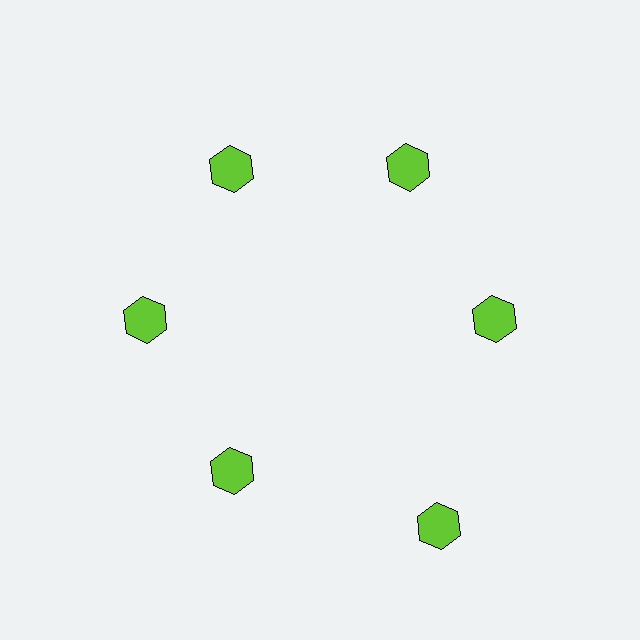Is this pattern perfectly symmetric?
No. The 6 lime hexagons are arranged in a ring, but one element near the 5 o'clock position is pushed outward from the center, breaking the 6-fold rotational symmetry.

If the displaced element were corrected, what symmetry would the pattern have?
It would have 6-fold rotational symmetry — the pattern would map onto itself every 60 degrees.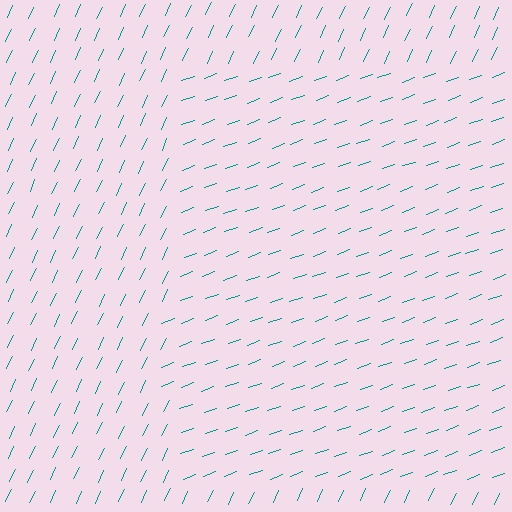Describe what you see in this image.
The image is filled with small teal line segments. A rectangle region in the image has lines oriented differently from the surrounding lines, creating a visible texture boundary.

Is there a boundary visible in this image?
Yes, there is a texture boundary formed by a change in line orientation.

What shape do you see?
I see a rectangle.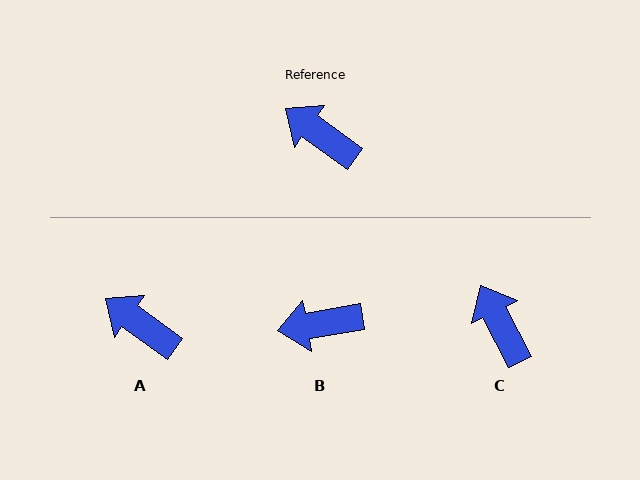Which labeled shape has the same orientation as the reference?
A.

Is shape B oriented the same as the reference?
No, it is off by about 45 degrees.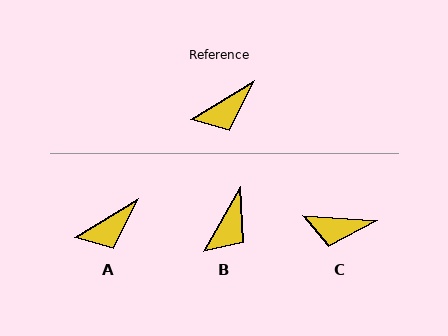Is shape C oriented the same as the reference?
No, it is off by about 35 degrees.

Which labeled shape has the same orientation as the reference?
A.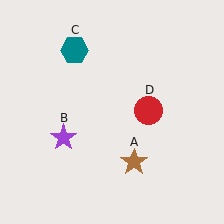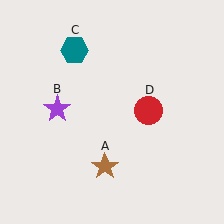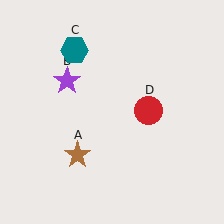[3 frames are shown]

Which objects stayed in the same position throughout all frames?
Teal hexagon (object C) and red circle (object D) remained stationary.